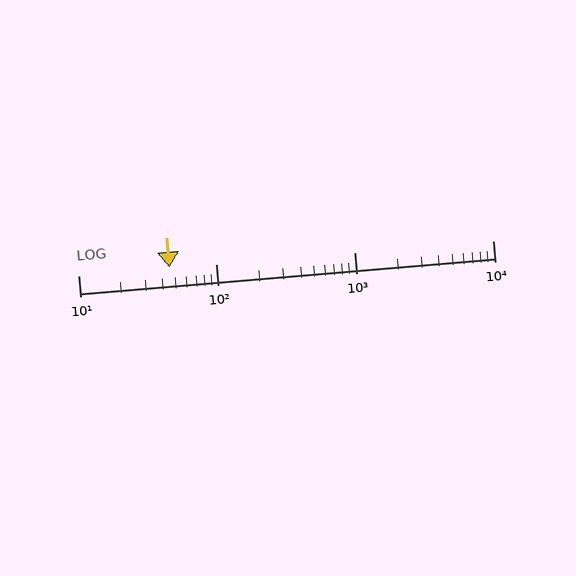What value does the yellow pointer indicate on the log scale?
The pointer indicates approximately 46.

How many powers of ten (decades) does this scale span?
The scale spans 3 decades, from 10 to 10000.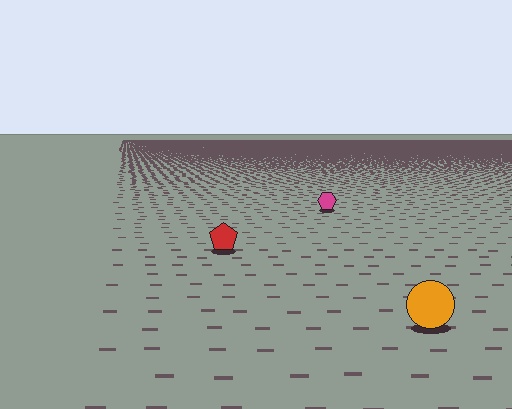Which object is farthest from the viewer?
The magenta hexagon is farthest from the viewer. It appears smaller and the ground texture around it is denser.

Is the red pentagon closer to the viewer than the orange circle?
No. The orange circle is closer — you can tell from the texture gradient: the ground texture is coarser near it.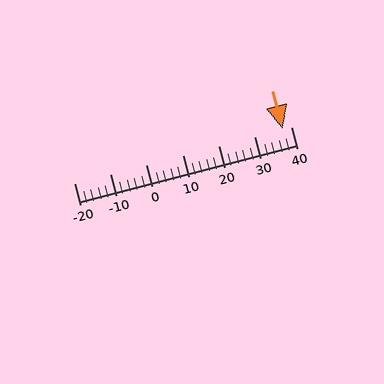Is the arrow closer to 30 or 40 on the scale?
The arrow is closer to 40.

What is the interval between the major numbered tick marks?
The major tick marks are spaced 10 units apart.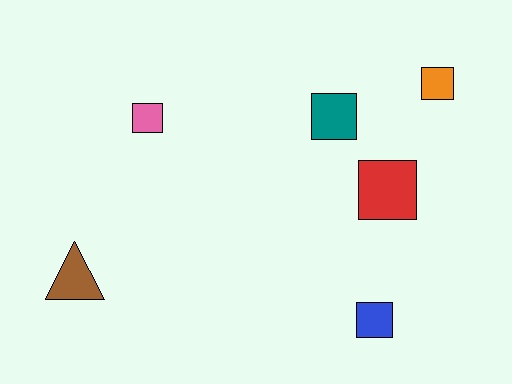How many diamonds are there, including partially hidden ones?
There are no diamonds.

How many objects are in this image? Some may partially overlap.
There are 6 objects.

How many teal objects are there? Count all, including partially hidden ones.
There is 1 teal object.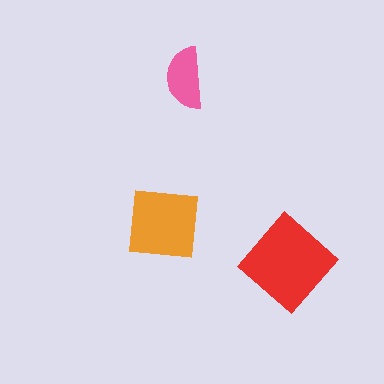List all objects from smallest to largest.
The pink semicircle, the orange square, the red diamond.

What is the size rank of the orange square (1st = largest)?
2nd.